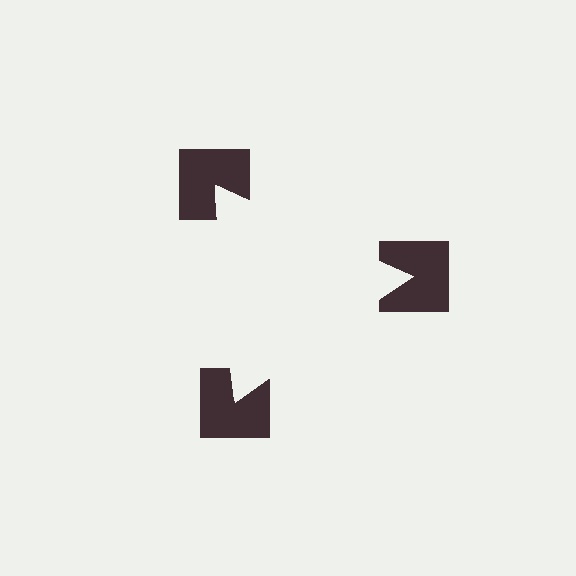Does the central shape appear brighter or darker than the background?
It typically appears slightly brighter than the background, even though no actual brightness change is drawn.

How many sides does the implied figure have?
3 sides.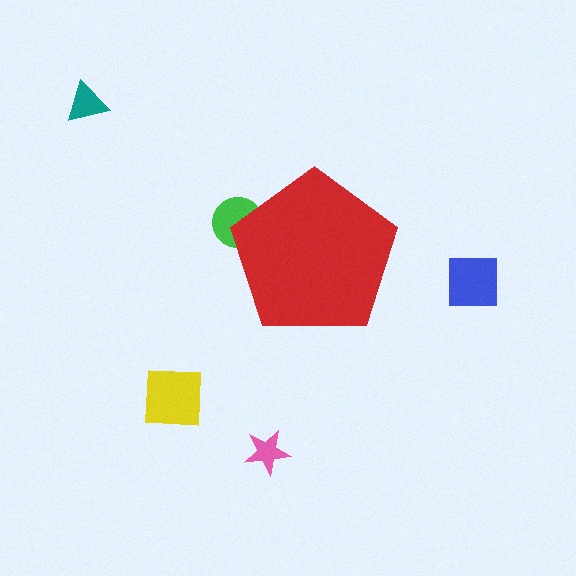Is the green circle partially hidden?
Yes, the green circle is partially hidden behind the red pentagon.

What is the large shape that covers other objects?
A red pentagon.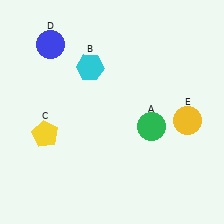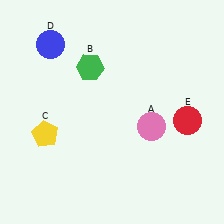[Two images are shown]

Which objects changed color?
A changed from green to pink. B changed from cyan to green. E changed from yellow to red.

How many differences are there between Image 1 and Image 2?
There are 3 differences between the two images.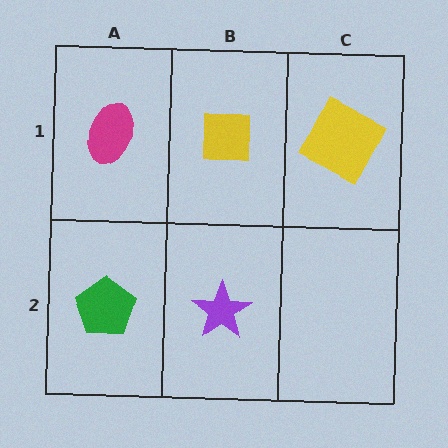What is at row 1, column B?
A yellow square.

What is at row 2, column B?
A purple star.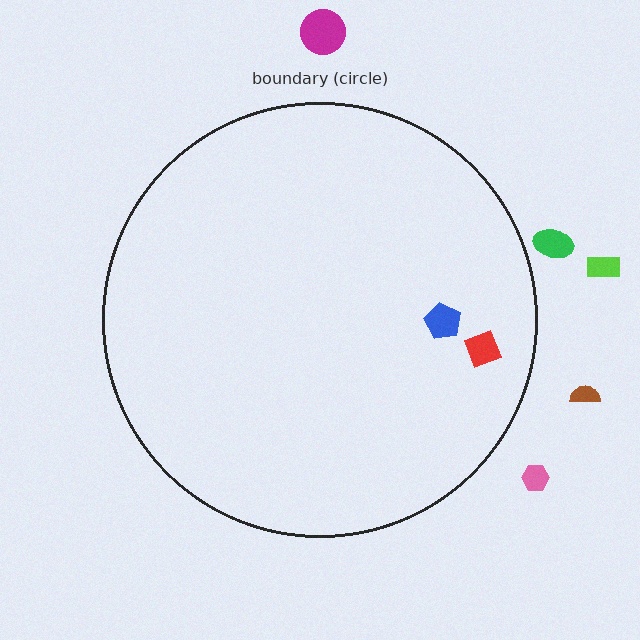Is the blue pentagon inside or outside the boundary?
Inside.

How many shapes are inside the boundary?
2 inside, 5 outside.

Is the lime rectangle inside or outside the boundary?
Outside.